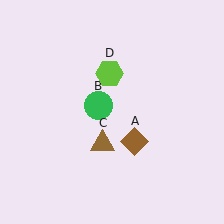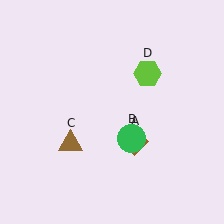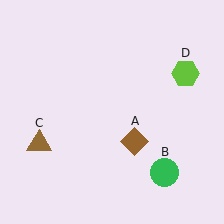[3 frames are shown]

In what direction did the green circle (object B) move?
The green circle (object B) moved down and to the right.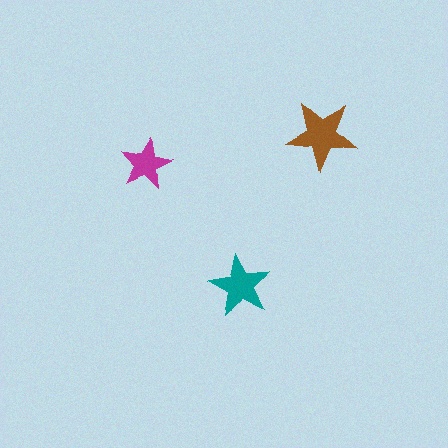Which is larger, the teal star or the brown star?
The brown one.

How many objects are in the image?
There are 3 objects in the image.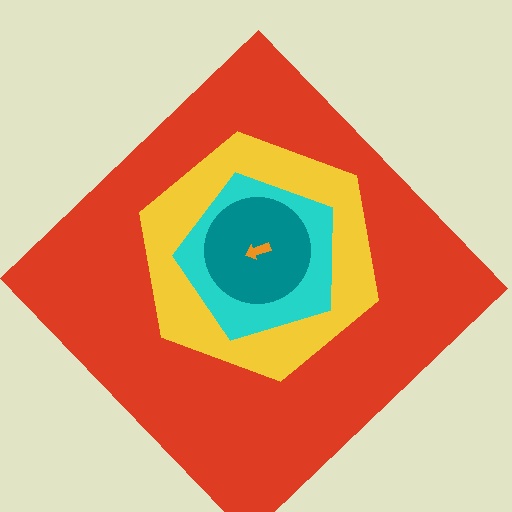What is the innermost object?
The orange arrow.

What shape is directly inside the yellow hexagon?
The cyan pentagon.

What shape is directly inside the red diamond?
The yellow hexagon.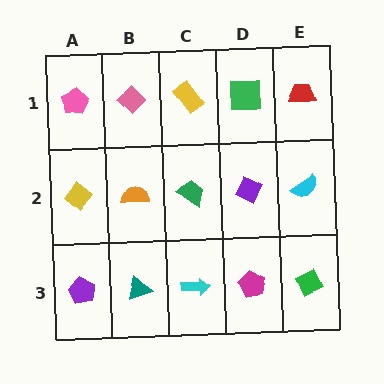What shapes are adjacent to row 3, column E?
A cyan semicircle (row 2, column E), a magenta pentagon (row 3, column D).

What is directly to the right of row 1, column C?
A green square.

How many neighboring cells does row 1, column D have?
3.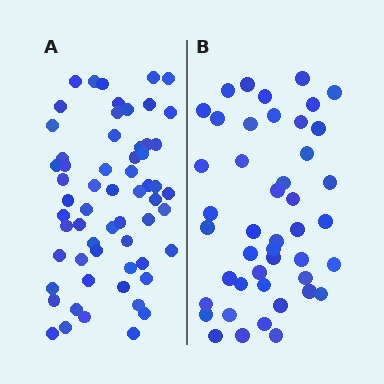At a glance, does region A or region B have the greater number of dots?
Region A (the left region) has more dots.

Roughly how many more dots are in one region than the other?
Region A has approximately 15 more dots than region B.